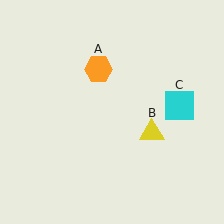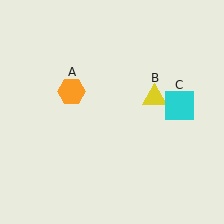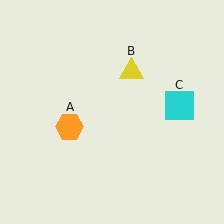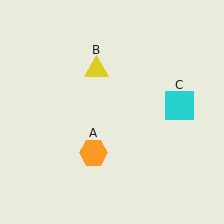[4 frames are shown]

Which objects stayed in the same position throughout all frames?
Cyan square (object C) remained stationary.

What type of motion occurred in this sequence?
The orange hexagon (object A), yellow triangle (object B) rotated counterclockwise around the center of the scene.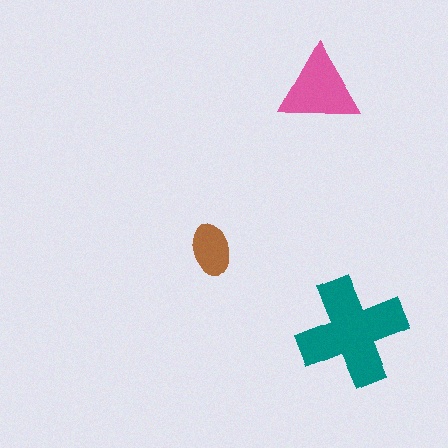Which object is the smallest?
The brown ellipse.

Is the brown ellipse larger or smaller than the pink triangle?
Smaller.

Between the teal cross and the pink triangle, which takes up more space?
The teal cross.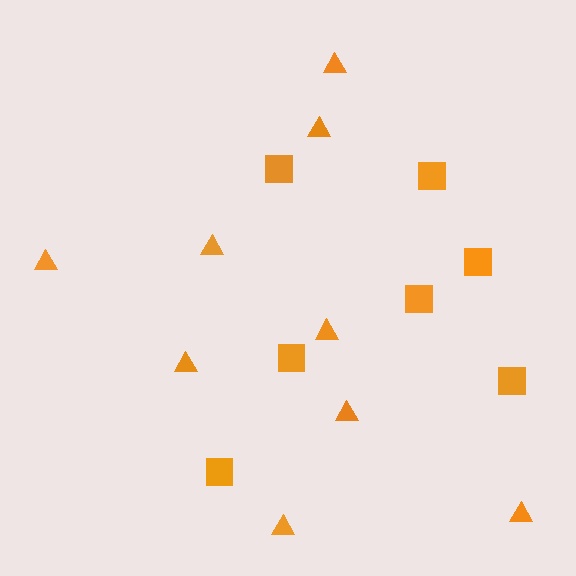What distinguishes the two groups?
There are 2 groups: one group of triangles (9) and one group of squares (7).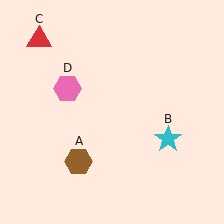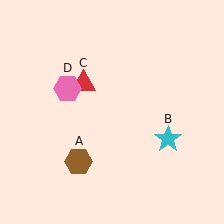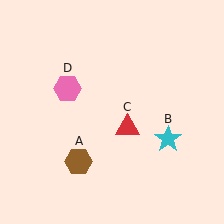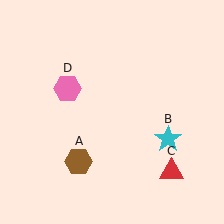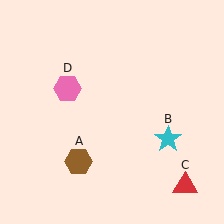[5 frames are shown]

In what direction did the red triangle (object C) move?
The red triangle (object C) moved down and to the right.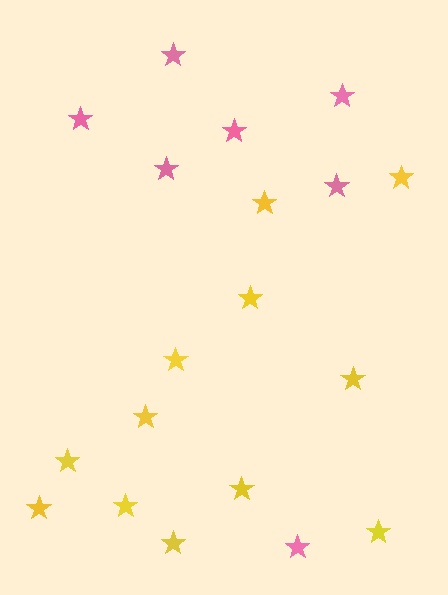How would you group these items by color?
There are 2 groups: one group of pink stars (7) and one group of yellow stars (12).